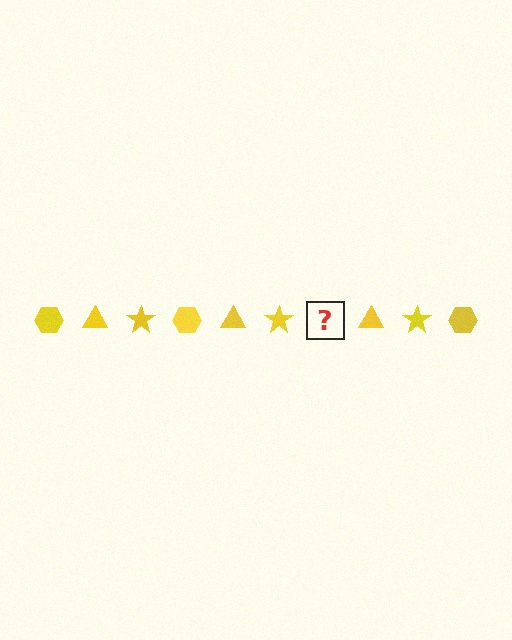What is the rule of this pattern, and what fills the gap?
The rule is that the pattern cycles through hexagon, triangle, star shapes in yellow. The gap should be filled with a yellow hexagon.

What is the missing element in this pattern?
The missing element is a yellow hexagon.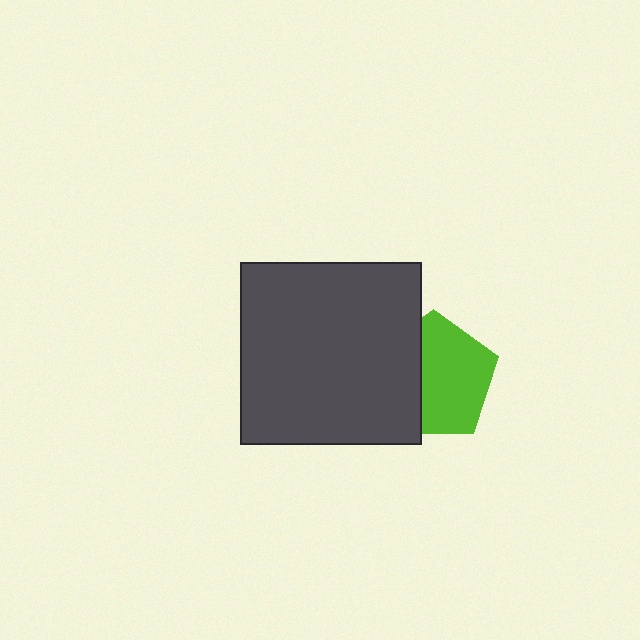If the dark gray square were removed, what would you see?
You would see the complete lime pentagon.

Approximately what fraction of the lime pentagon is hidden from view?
Roughly 37% of the lime pentagon is hidden behind the dark gray square.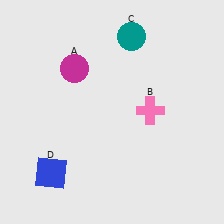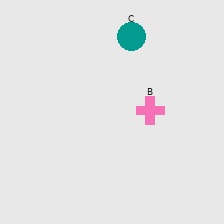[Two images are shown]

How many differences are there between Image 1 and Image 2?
There are 2 differences between the two images.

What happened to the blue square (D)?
The blue square (D) was removed in Image 2. It was in the bottom-left area of Image 1.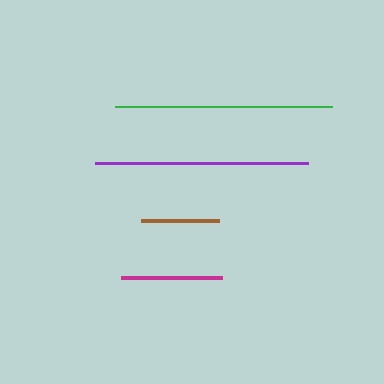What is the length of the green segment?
The green segment is approximately 217 pixels long.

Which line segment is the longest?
The green line is the longest at approximately 217 pixels.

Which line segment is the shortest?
The brown line is the shortest at approximately 78 pixels.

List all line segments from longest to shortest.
From longest to shortest: green, purple, magenta, brown.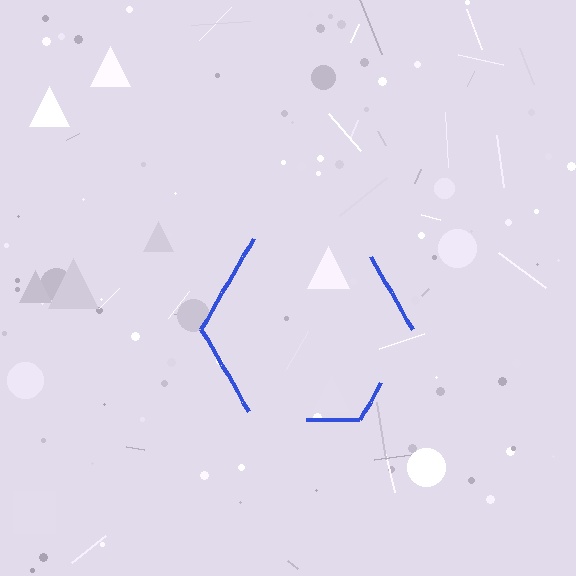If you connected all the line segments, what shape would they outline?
They would outline a hexagon.